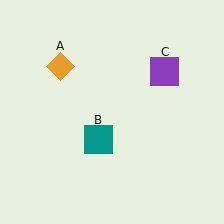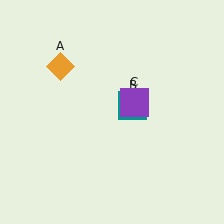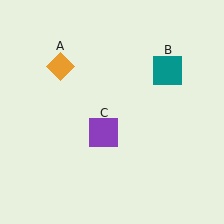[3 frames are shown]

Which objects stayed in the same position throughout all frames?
Orange diamond (object A) remained stationary.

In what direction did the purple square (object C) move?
The purple square (object C) moved down and to the left.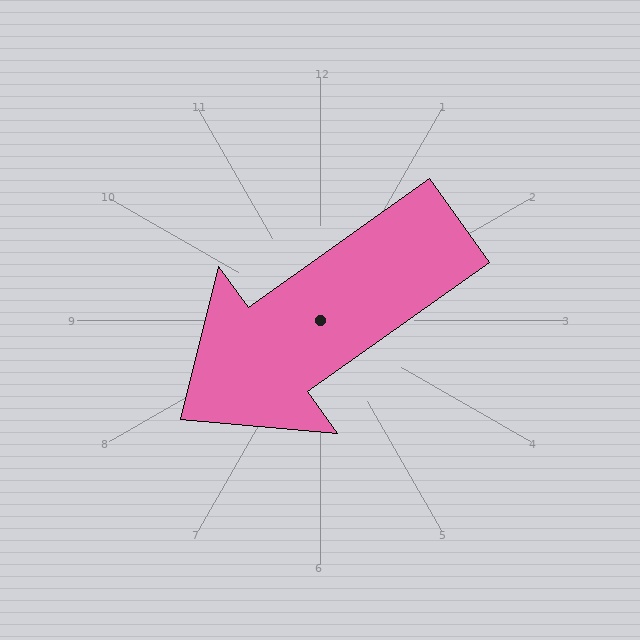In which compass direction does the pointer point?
Southwest.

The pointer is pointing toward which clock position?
Roughly 8 o'clock.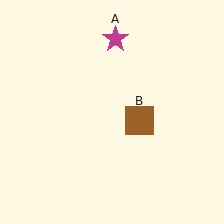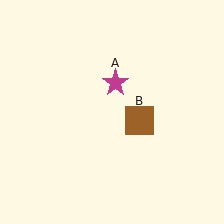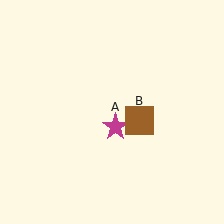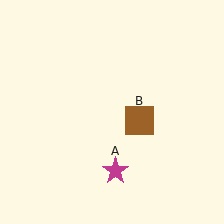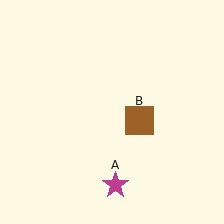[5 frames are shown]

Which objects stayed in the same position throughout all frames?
Brown square (object B) remained stationary.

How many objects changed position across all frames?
1 object changed position: magenta star (object A).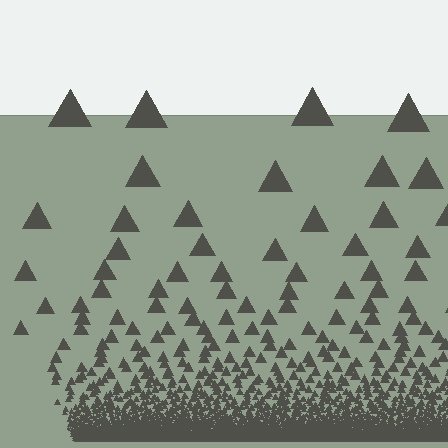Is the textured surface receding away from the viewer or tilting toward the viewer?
The surface appears to tilt toward the viewer. Texture elements get larger and sparser toward the top.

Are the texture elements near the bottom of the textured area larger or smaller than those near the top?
Smaller. The gradient is inverted — elements near the bottom are smaller and denser.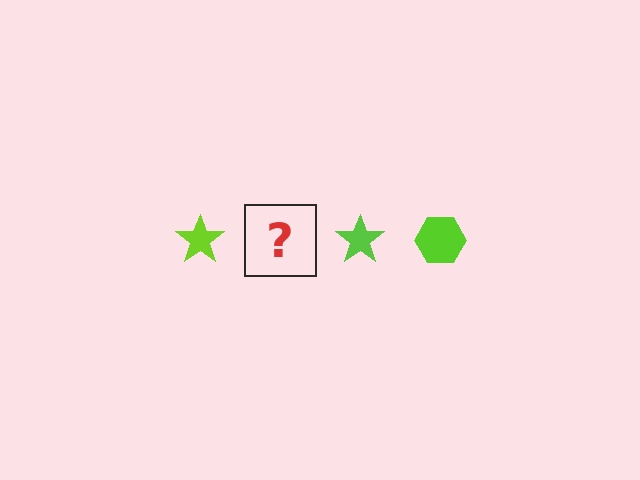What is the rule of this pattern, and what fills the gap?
The rule is that the pattern cycles through star, hexagon shapes in lime. The gap should be filled with a lime hexagon.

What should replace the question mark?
The question mark should be replaced with a lime hexagon.